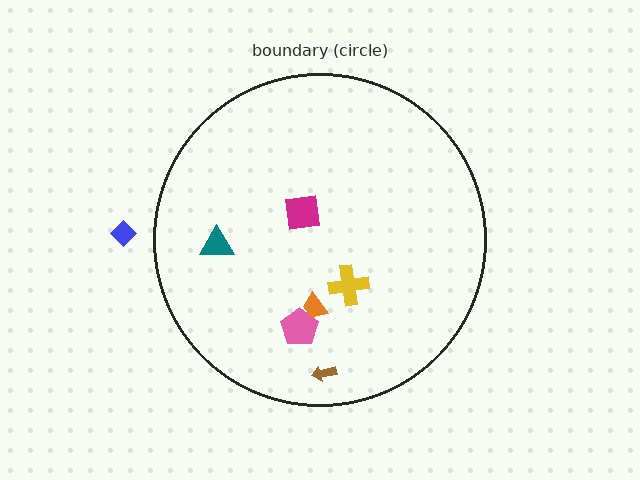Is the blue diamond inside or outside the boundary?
Outside.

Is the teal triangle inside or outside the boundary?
Inside.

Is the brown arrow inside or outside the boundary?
Inside.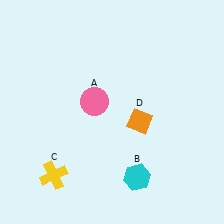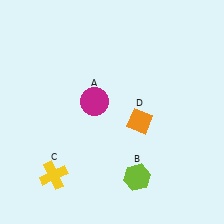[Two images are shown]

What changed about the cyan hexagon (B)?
In Image 1, B is cyan. In Image 2, it changed to lime.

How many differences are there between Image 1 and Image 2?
There are 2 differences between the two images.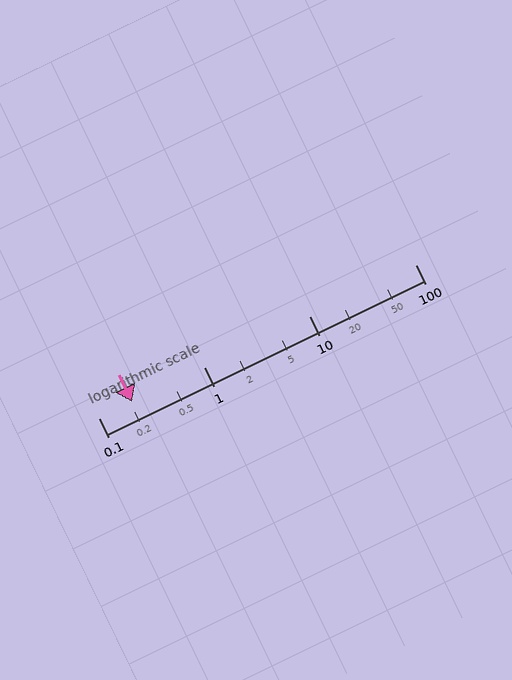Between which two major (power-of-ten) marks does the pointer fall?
The pointer is between 0.1 and 1.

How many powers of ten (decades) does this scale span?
The scale spans 3 decades, from 0.1 to 100.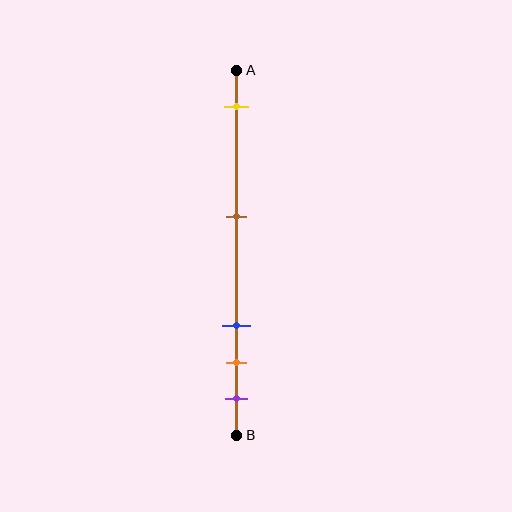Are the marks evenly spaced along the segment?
No, the marks are not evenly spaced.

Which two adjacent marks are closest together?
The orange and purple marks are the closest adjacent pair.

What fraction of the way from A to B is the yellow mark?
The yellow mark is approximately 10% (0.1) of the way from A to B.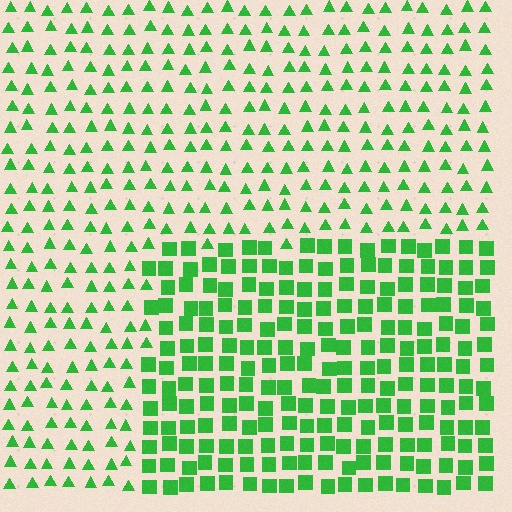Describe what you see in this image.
The image is filled with small green elements arranged in a uniform grid. A rectangle-shaped region contains squares, while the surrounding area contains triangles. The boundary is defined purely by the change in element shape.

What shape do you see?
I see a rectangle.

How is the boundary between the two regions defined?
The boundary is defined by a change in element shape: squares inside vs. triangles outside. All elements share the same color and spacing.